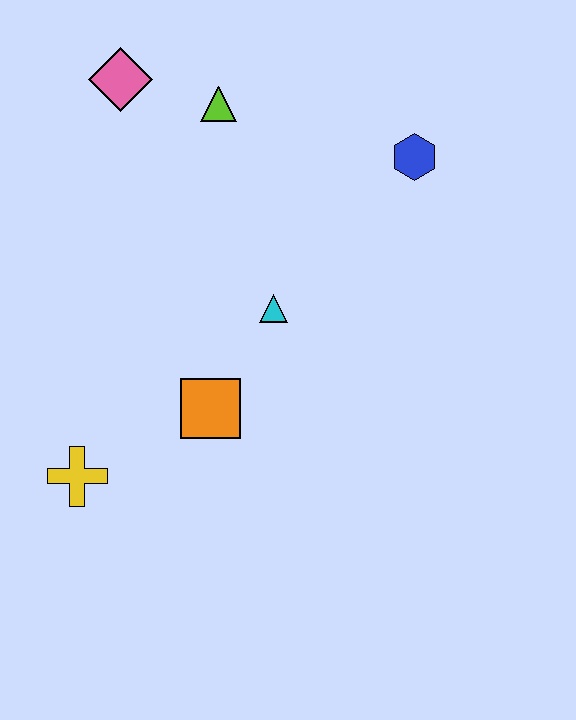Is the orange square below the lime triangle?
Yes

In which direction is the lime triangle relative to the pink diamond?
The lime triangle is to the right of the pink diamond.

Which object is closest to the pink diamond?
The lime triangle is closest to the pink diamond.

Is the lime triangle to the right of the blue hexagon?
No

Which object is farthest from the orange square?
The pink diamond is farthest from the orange square.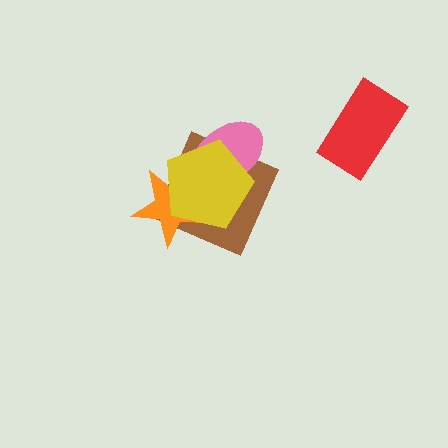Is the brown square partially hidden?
Yes, it is partially covered by another shape.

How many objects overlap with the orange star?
2 objects overlap with the orange star.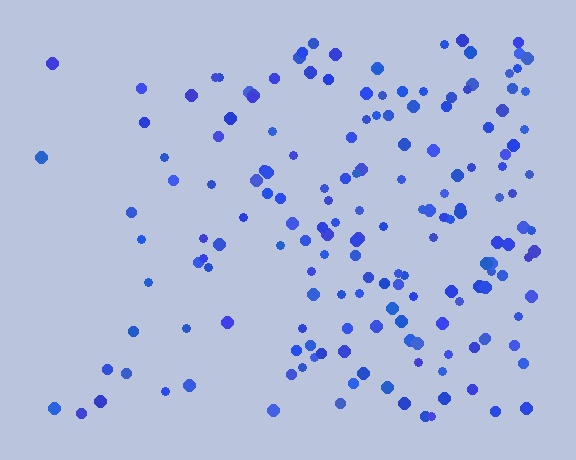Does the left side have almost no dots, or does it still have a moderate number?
Still a moderate number, just noticeably fewer than the right.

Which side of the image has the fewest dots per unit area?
The left.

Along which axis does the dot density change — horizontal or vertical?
Horizontal.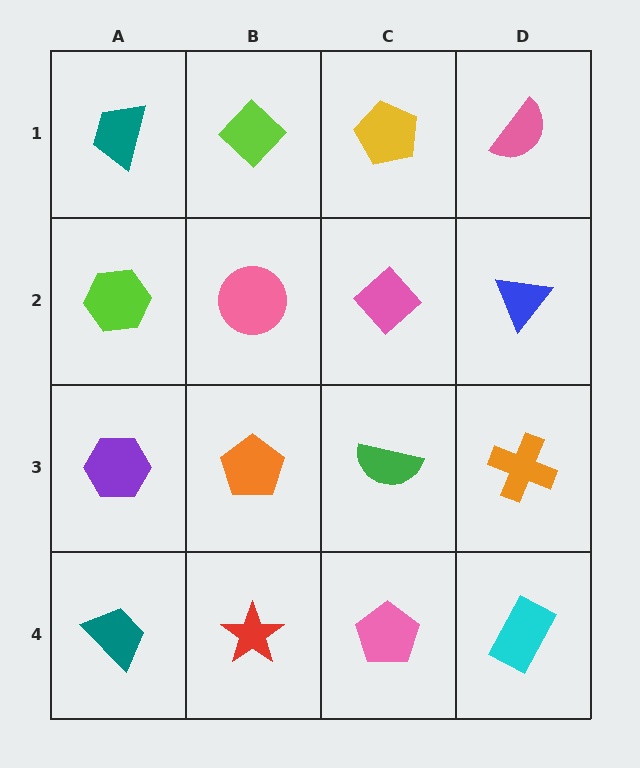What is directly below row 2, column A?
A purple hexagon.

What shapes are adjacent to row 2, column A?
A teal trapezoid (row 1, column A), a purple hexagon (row 3, column A), a pink circle (row 2, column B).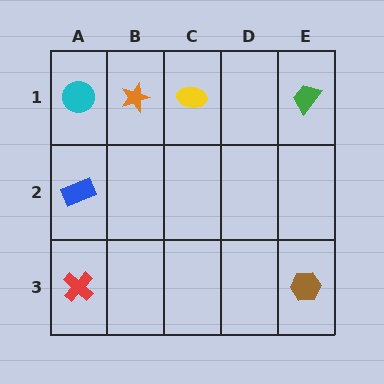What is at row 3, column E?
A brown hexagon.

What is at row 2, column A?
A blue rectangle.